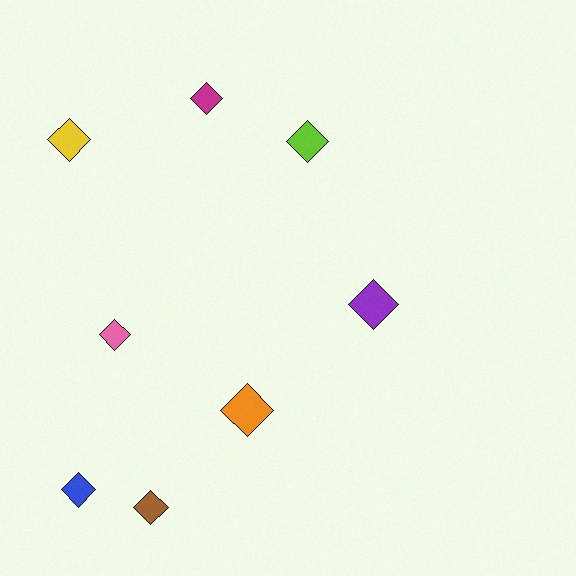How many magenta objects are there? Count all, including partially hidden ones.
There is 1 magenta object.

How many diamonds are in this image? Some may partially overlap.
There are 8 diamonds.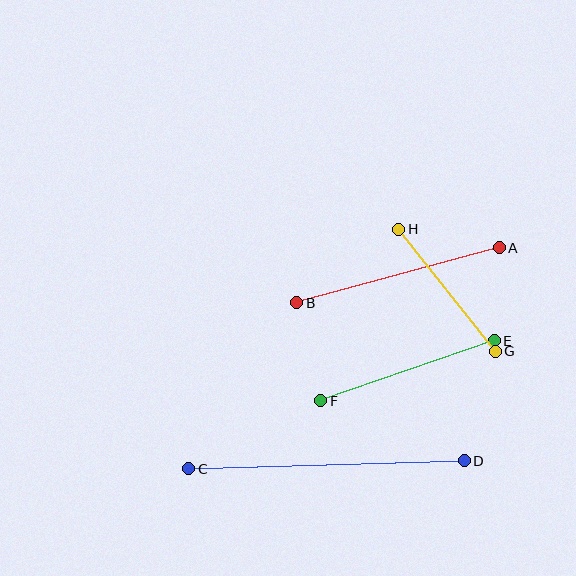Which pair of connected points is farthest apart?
Points C and D are farthest apart.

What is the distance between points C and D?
The distance is approximately 276 pixels.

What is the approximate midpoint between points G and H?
The midpoint is at approximately (447, 290) pixels.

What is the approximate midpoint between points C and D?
The midpoint is at approximately (327, 465) pixels.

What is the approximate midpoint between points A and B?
The midpoint is at approximately (398, 275) pixels.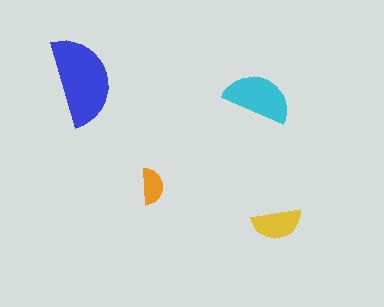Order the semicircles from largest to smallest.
the blue one, the cyan one, the yellow one, the orange one.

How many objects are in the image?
There are 4 objects in the image.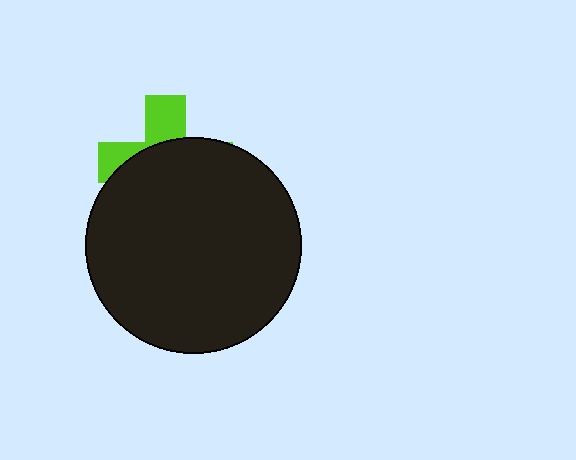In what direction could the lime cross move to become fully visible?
The lime cross could move up. That would shift it out from behind the black circle entirely.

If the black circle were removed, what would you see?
You would see the complete lime cross.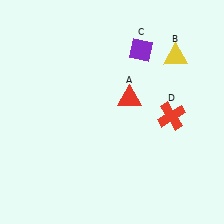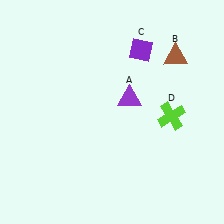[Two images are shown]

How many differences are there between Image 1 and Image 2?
There are 3 differences between the two images.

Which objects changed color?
A changed from red to purple. B changed from yellow to brown. D changed from red to lime.